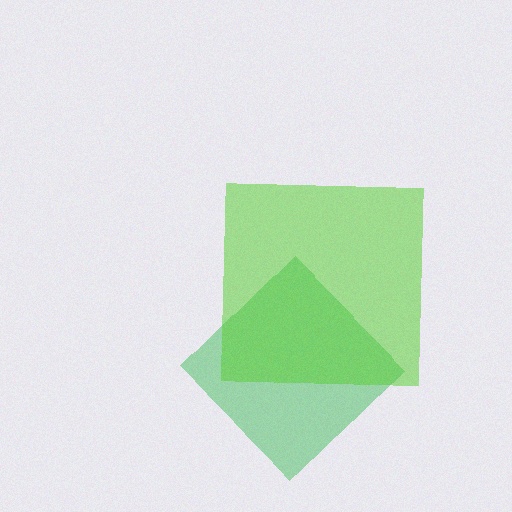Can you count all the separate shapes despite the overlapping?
Yes, there are 2 separate shapes.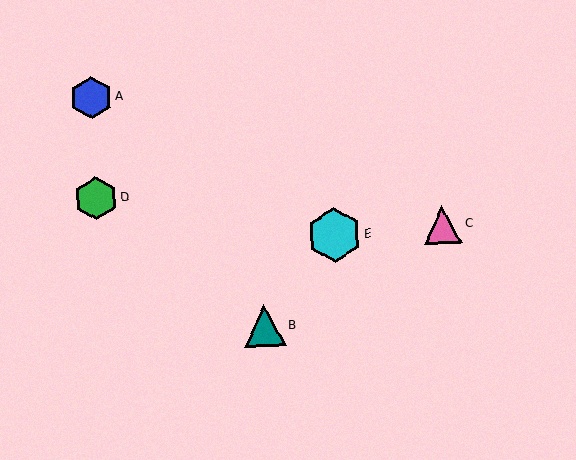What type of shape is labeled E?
Shape E is a cyan hexagon.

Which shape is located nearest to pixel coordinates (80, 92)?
The blue hexagon (labeled A) at (91, 98) is nearest to that location.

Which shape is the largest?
The cyan hexagon (labeled E) is the largest.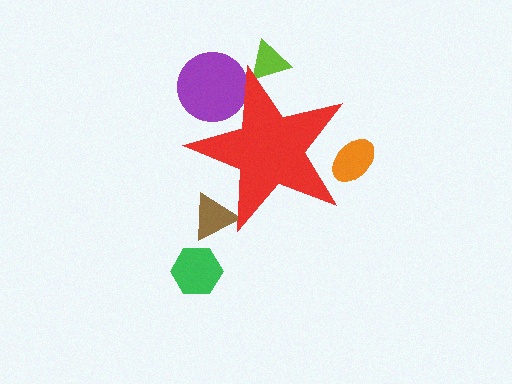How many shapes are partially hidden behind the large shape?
4 shapes are partially hidden.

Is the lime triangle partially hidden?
Yes, the lime triangle is partially hidden behind the red star.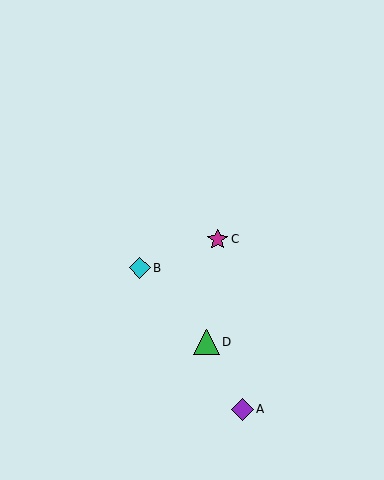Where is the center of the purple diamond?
The center of the purple diamond is at (242, 409).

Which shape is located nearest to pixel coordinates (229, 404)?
The purple diamond (labeled A) at (242, 409) is nearest to that location.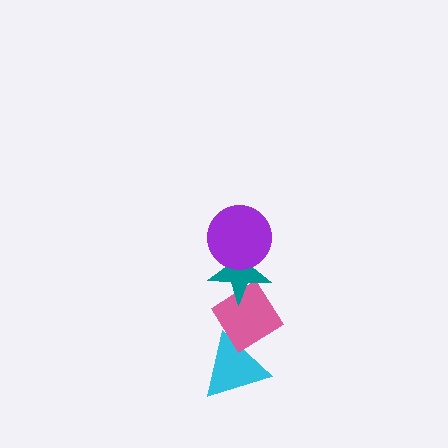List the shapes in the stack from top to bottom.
From top to bottom: the purple circle, the teal star, the pink diamond, the cyan triangle.